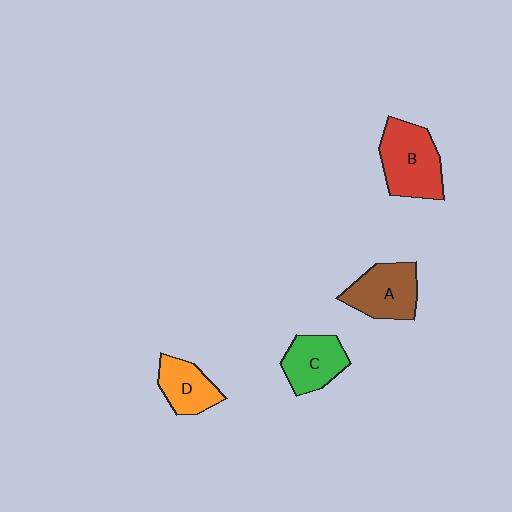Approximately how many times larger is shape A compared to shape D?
Approximately 1.3 times.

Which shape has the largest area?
Shape B (red).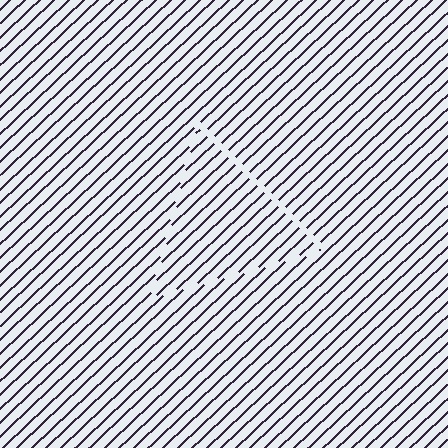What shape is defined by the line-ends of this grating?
An illusory triangle. The interior of the shape contains the same grating, shifted by half a period — the contour is defined by the phase discontinuity where line-ends from the inner and outer gratings abut.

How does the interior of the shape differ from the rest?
The interior of the shape contains the same grating, shifted by half a period — the contour is defined by the phase discontinuity where line-ends from the inner and outer gratings abut.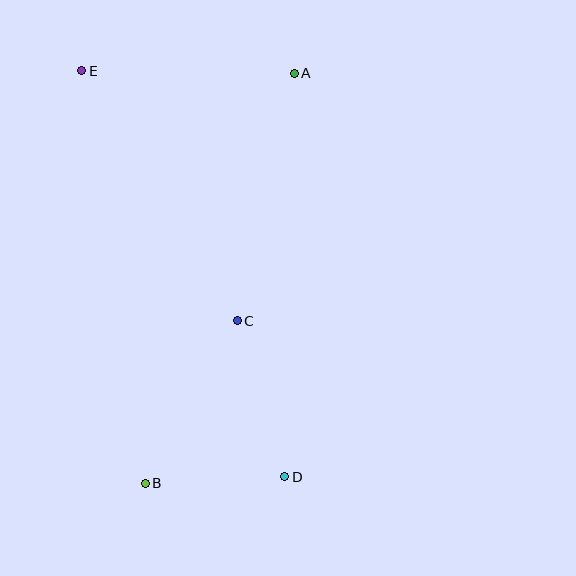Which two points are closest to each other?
Points B and D are closest to each other.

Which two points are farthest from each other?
Points D and E are farthest from each other.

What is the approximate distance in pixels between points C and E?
The distance between C and E is approximately 294 pixels.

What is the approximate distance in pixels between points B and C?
The distance between B and C is approximately 187 pixels.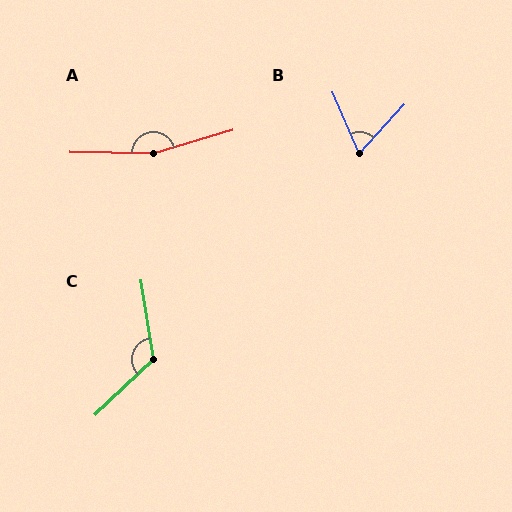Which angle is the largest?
A, at approximately 163 degrees.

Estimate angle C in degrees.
Approximately 125 degrees.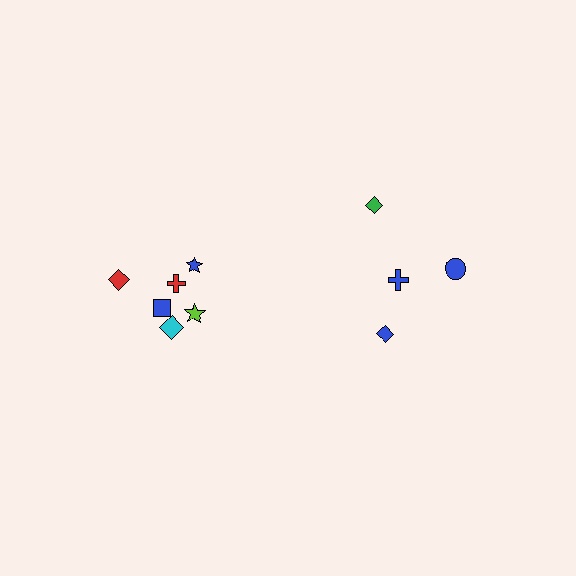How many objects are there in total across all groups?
There are 10 objects.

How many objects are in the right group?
There are 4 objects.